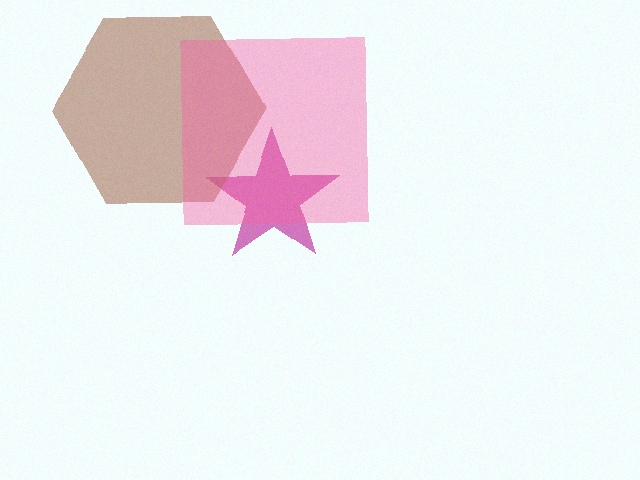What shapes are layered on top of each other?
The layered shapes are: a magenta star, a brown hexagon, a pink square.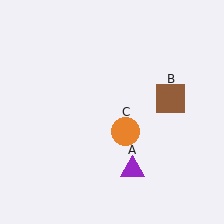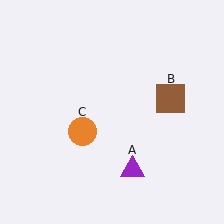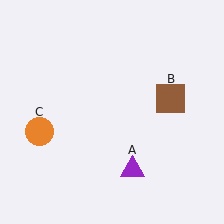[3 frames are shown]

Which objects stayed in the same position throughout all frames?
Purple triangle (object A) and brown square (object B) remained stationary.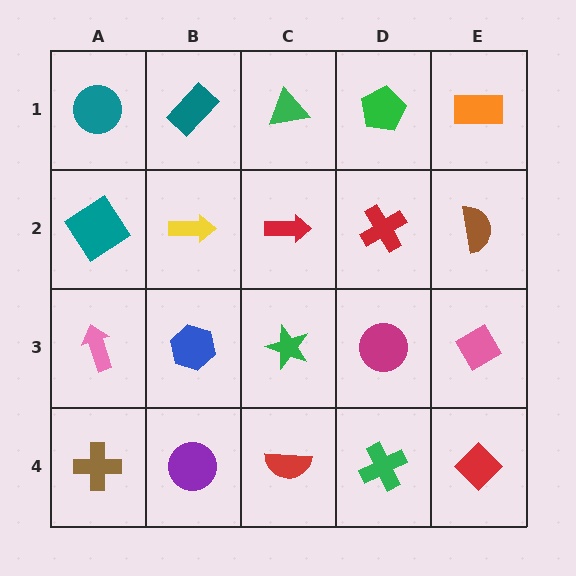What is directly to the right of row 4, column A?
A purple circle.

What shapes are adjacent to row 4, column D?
A magenta circle (row 3, column D), a red semicircle (row 4, column C), a red diamond (row 4, column E).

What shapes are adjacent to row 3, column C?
A red arrow (row 2, column C), a red semicircle (row 4, column C), a blue hexagon (row 3, column B), a magenta circle (row 3, column D).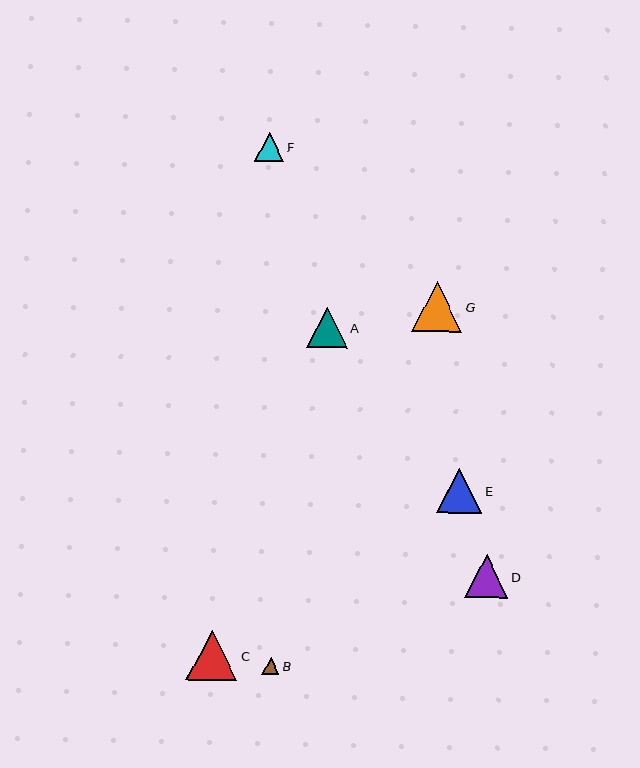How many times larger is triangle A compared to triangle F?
Triangle A is approximately 1.4 times the size of triangle F.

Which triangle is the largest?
Triangle C is the largest with a size of approximately 51 pixels.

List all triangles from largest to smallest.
From largest to smallest: C, G, E, D, A, F, B.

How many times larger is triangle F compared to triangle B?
Triangle F is approximately 1.7 times the size of triangle B.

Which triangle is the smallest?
Triangle B is the smallest with a size of approximately 17 pixels.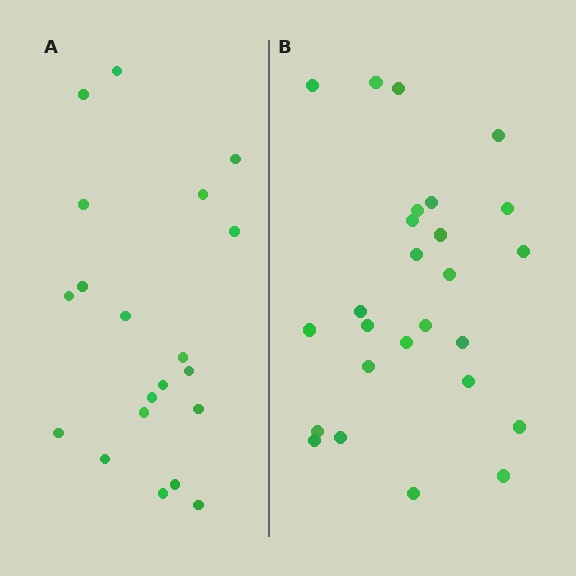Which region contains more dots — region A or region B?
Region B (the right region) has more dots.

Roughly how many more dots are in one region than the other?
Region B has about 6 more dots than region A.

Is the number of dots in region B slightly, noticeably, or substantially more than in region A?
Region B has noticeably more, but not dramatically so. The ratio is roughly 1.3 to 1.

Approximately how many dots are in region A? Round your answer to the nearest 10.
About 20 dots.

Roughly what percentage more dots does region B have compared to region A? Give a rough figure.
About 30% more.